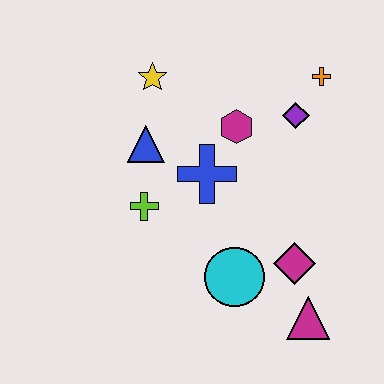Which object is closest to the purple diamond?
The orange cross is closest to the purple diamond.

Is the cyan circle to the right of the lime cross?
Yes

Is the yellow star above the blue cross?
Yes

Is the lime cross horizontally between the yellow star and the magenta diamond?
No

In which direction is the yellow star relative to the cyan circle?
The yellow star is above the cyan circle.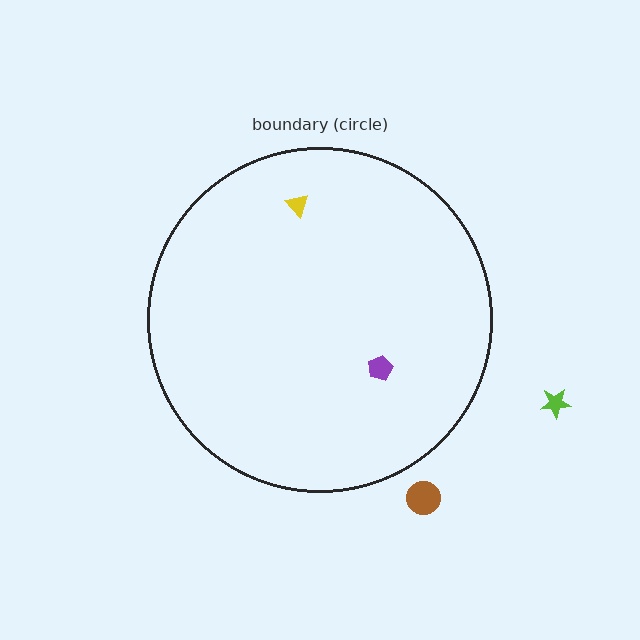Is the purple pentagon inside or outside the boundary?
Inside.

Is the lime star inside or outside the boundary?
Outside.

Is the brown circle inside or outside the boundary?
Outside.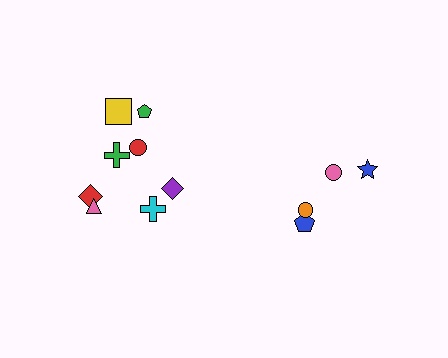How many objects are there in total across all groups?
There are 12 objects.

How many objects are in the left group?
There are 8 objects.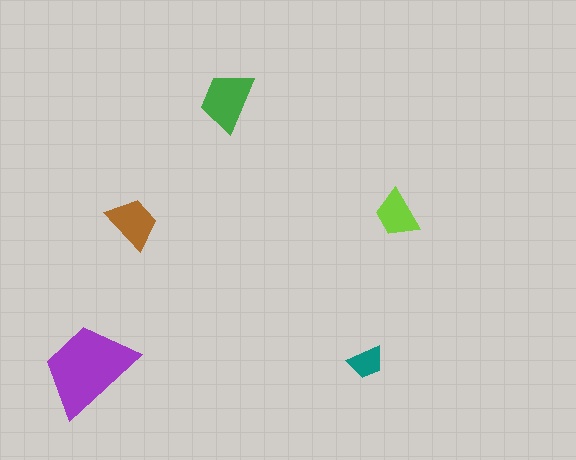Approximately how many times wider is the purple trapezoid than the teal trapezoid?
About 2.5 times wider.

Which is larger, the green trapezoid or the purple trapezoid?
The purple one.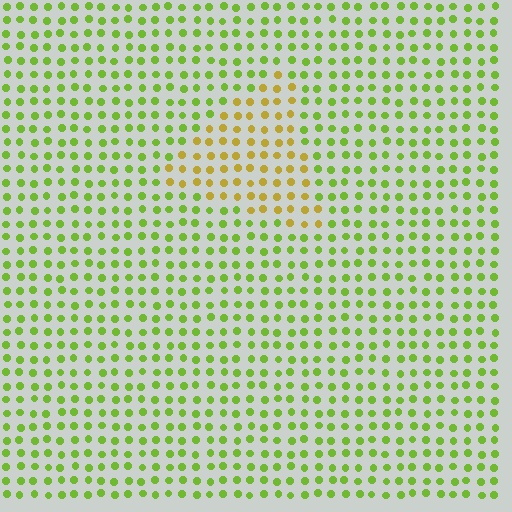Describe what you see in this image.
The image is filled with small lime elements in a uniform arrangement. A triangle-shaped region is visible where the elements are tinted to a slightly different hue, forming a subtle color boundary.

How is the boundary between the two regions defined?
The boundary is defined purely by a slight shift in hue (about 42 degrees). Spacing, size, and orientation are identical on both sides.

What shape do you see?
I see a triangle.